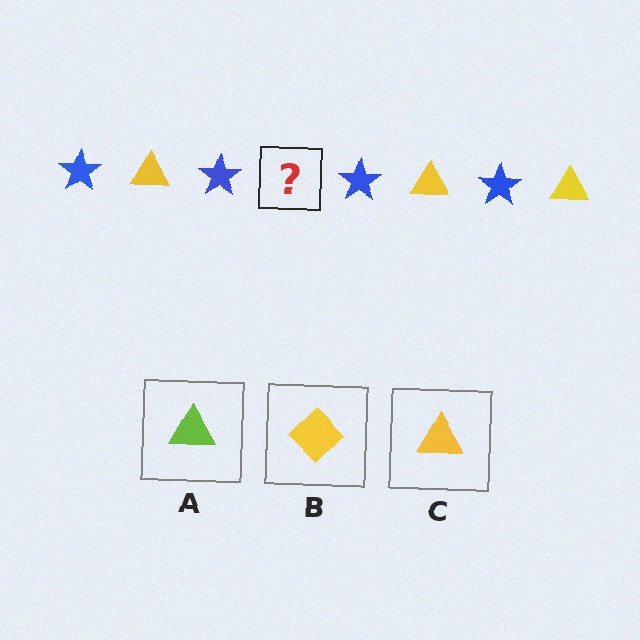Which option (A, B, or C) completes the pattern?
C.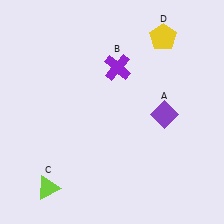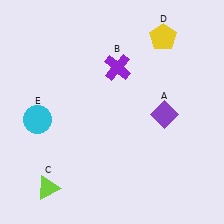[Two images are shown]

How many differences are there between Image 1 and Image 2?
There is 1 difference between the two images.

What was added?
A cyan circle (E) was added in Image 2.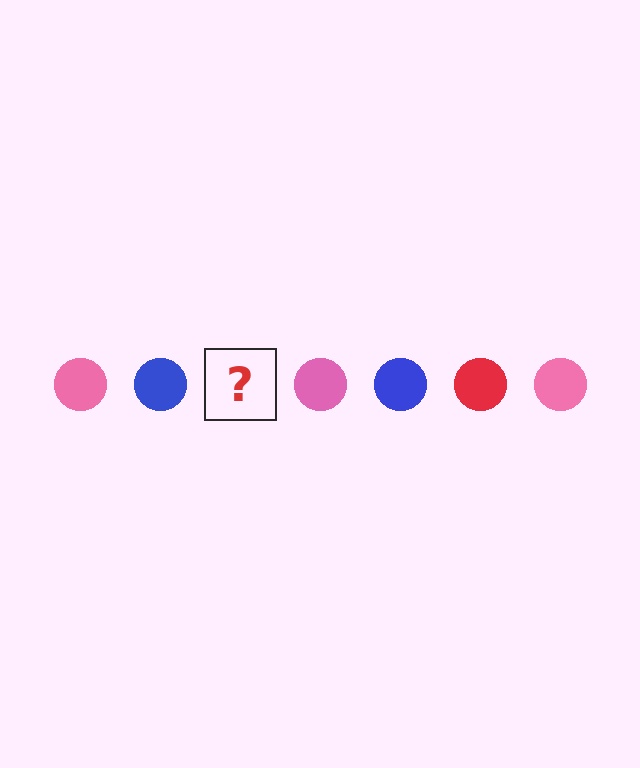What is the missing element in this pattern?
The missing element is a red circle.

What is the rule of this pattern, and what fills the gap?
The rule is that the pattern cycles through pink, blue, red circles. The gap should be filled with a red circle.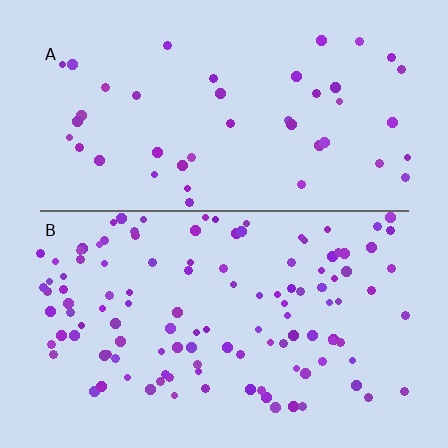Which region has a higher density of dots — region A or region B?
B (the bottom).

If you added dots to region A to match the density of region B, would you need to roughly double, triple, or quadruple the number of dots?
Approximately triple.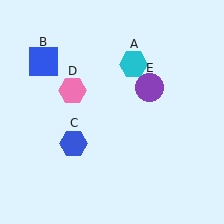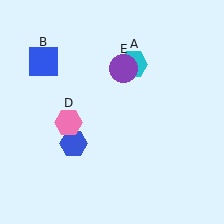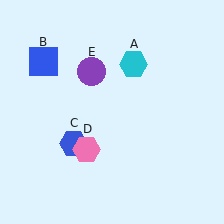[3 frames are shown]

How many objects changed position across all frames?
2 objects changed position: pink hexagon (object D), purple circle (object E).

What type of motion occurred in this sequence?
The pink hexagon (object D), purple circle (object E) rotated counterclockwise around the center of the scene.